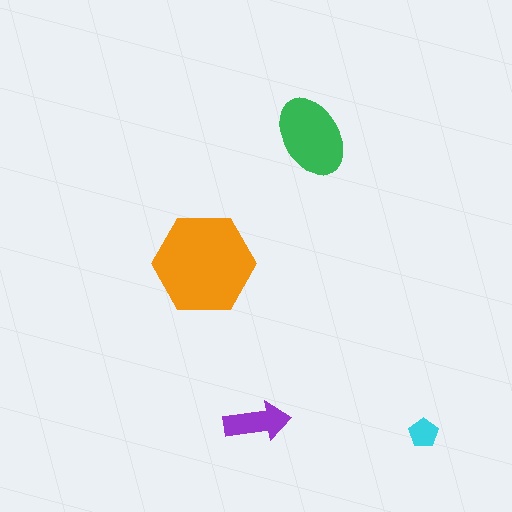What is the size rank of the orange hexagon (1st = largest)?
1st.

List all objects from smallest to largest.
The cyan pentagon, the purple arrow, the green ellipse, the orange hexagon.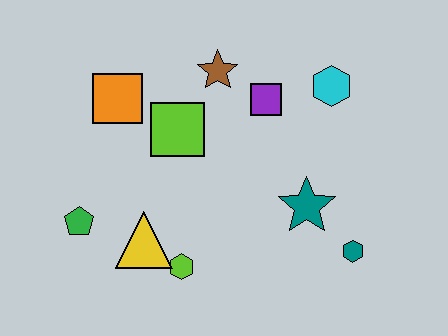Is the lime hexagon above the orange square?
No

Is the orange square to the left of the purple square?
Yes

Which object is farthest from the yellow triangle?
The cyan hexagon is farthest from the yellow triangle.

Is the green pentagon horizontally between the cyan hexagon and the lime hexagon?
No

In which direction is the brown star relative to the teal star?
The brown star is above the teal star.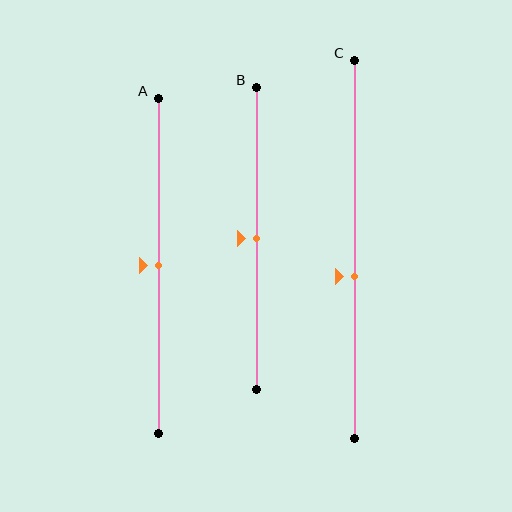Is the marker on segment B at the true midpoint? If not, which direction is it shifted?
Yes, the marker on segment B is at the true midpoint.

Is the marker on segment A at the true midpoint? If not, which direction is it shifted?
Yes, the marker on segment A is at the true midpoint.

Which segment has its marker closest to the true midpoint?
Segment A has its marker closest to the true midpoint.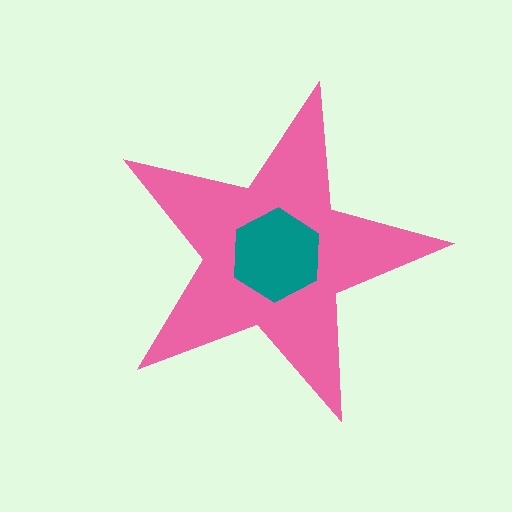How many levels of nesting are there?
2.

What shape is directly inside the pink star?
The teal hexagon.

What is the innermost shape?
The teal hexagon.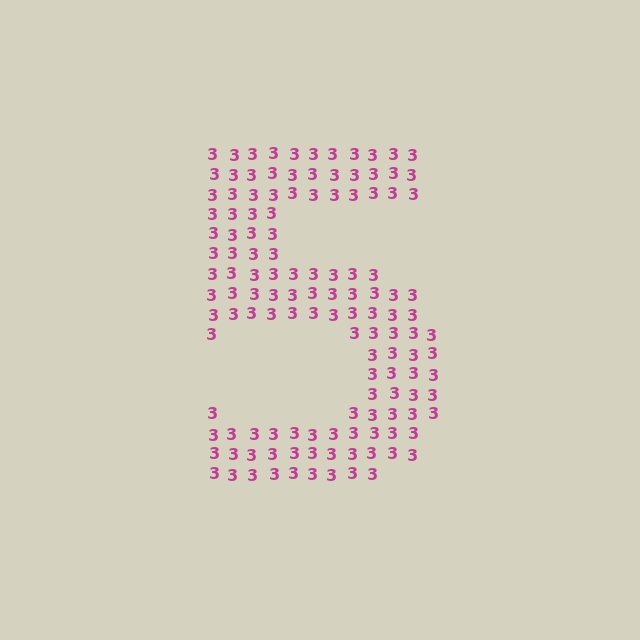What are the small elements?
The small elements are digit 3's.